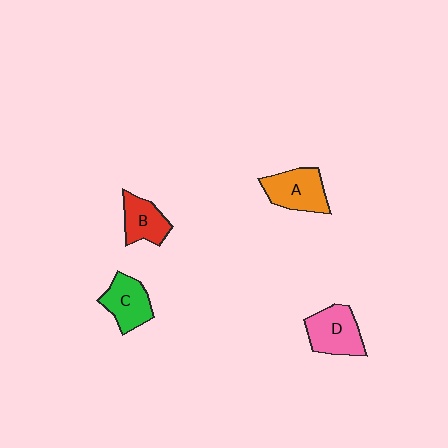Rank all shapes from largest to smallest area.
From largest to smallest: D (pink), A (orange), C (green), B (red).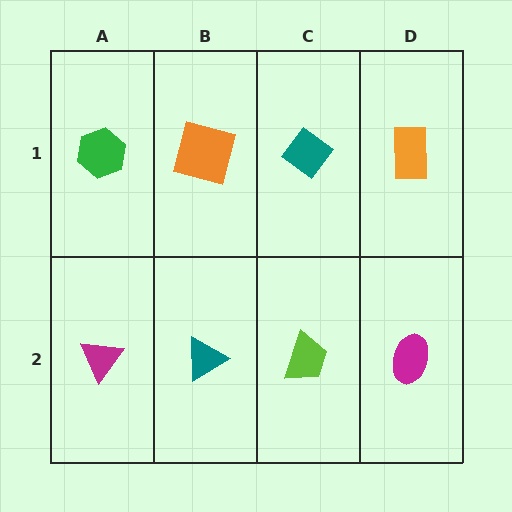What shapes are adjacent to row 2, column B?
An orange square (row 1, column B), a magenta triangle (row 2, column A), a lime trapezoid (row 2, column C).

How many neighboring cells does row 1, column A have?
2.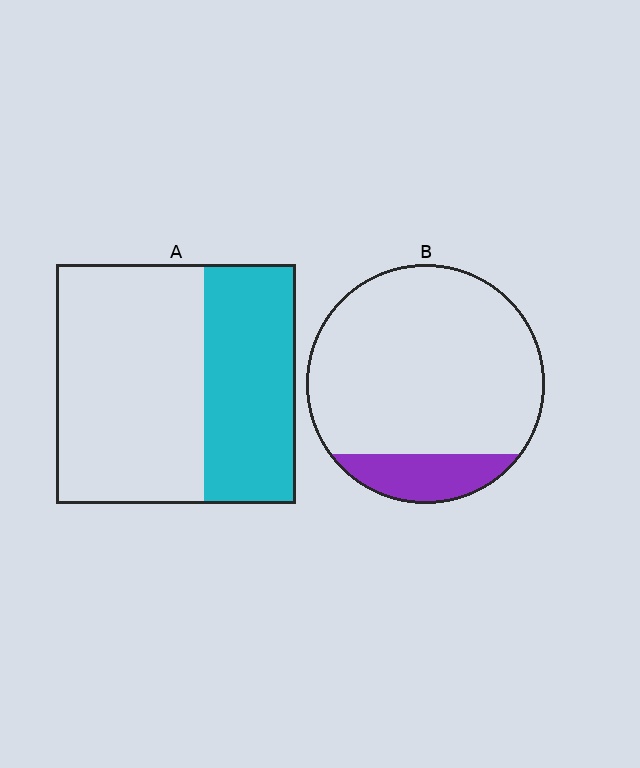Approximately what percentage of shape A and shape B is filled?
A is approximately 40% and B is approximately 15%.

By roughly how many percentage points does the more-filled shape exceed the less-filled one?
By roughly 25 percentage points (A over B).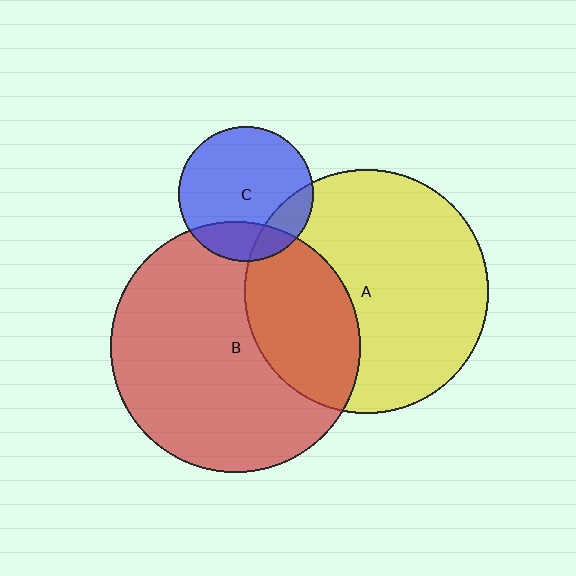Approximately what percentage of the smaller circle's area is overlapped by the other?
Approximately 15%.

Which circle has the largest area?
Circle B (red).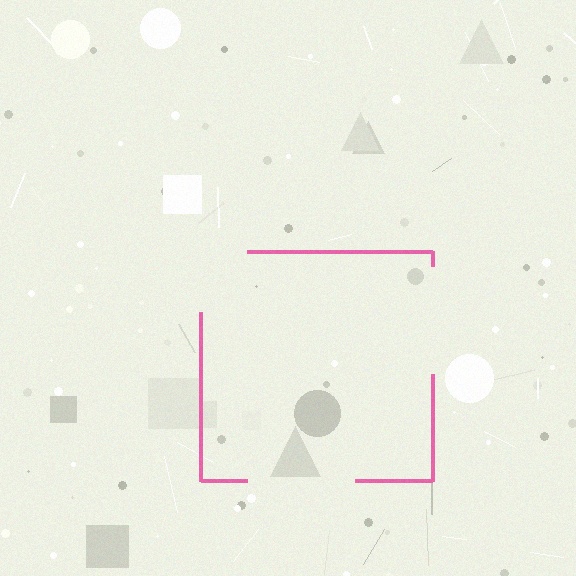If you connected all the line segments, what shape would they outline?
They would outline a square.